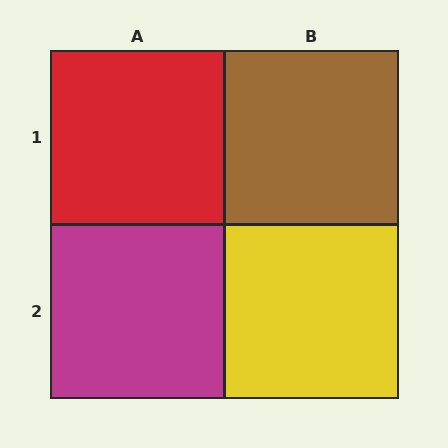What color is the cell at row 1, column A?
Red.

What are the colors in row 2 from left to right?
Magenta, yellow.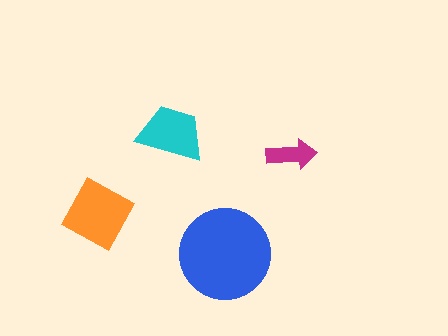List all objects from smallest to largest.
The magenta arrow, the cyan trapezoid, the orange diamond, the blue circle.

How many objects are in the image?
There are 4 objects in the image.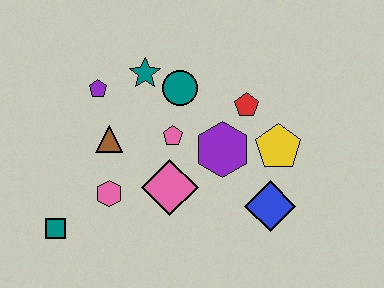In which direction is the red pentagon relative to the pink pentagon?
The red pentagon is to the right of the pink pentagon.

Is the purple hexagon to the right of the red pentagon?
No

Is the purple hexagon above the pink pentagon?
No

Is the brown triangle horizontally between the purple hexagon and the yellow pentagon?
No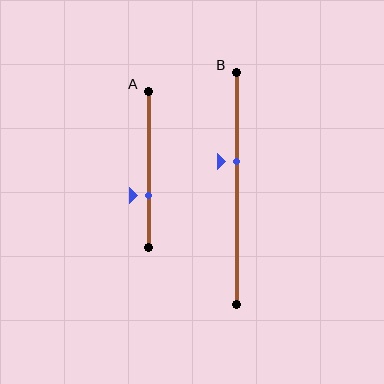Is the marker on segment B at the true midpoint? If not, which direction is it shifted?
No, the marker on segment B is shifted upward by about 12% of the segment length.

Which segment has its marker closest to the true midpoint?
Segment B has its marker closest to the true midpoint.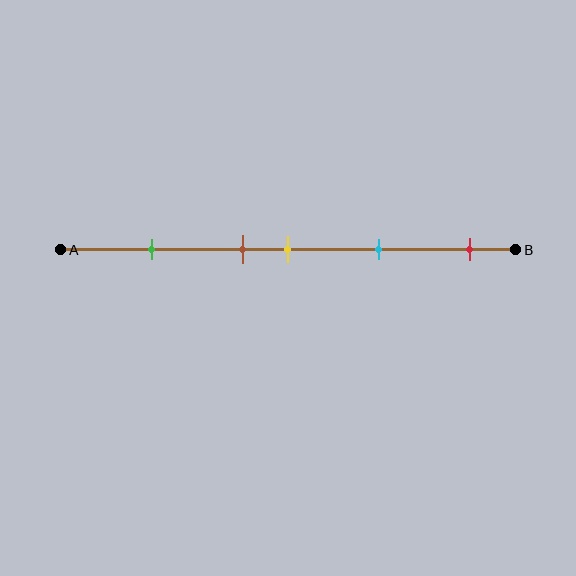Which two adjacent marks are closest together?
The brown and yellow marks are the closest adjacent pair.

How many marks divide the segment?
There are 5 marks dividing the segment.